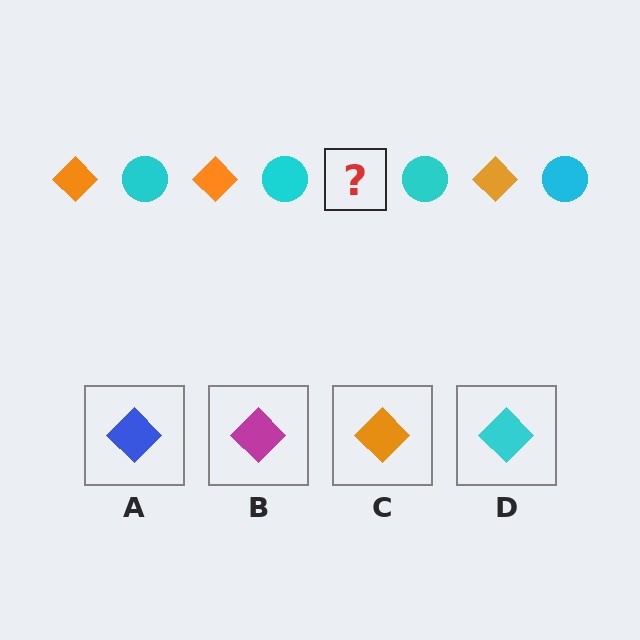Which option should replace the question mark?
Option C.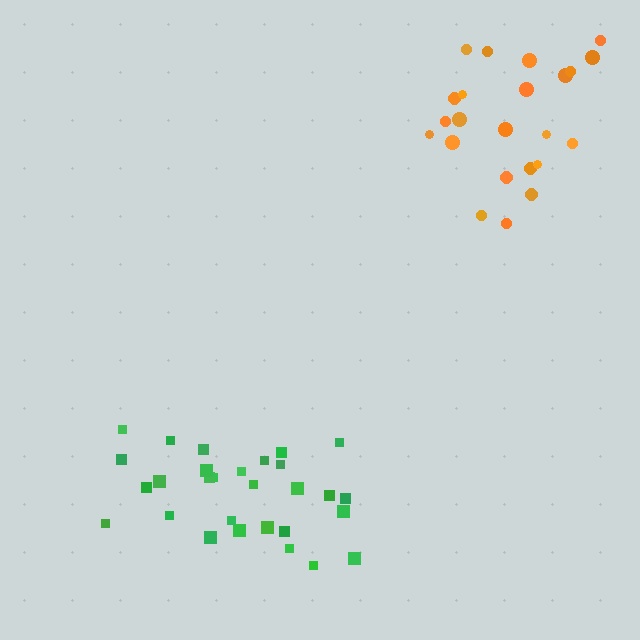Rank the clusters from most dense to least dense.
green, orange.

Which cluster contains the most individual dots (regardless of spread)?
Green (29).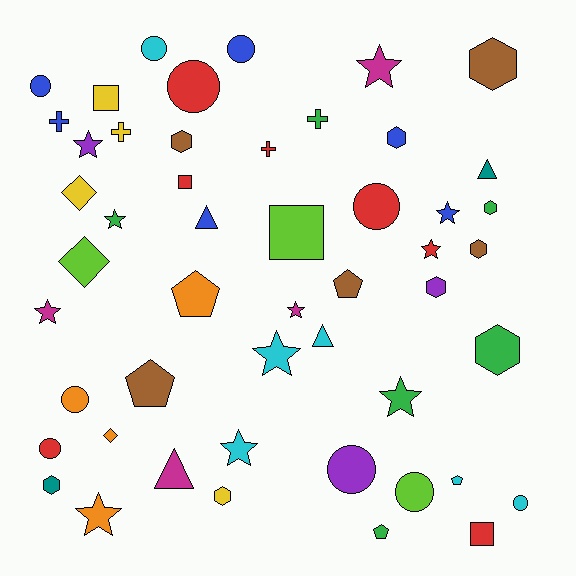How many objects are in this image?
There are 50 objects.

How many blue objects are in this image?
There are 6 blue objects.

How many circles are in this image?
There are 10 circles.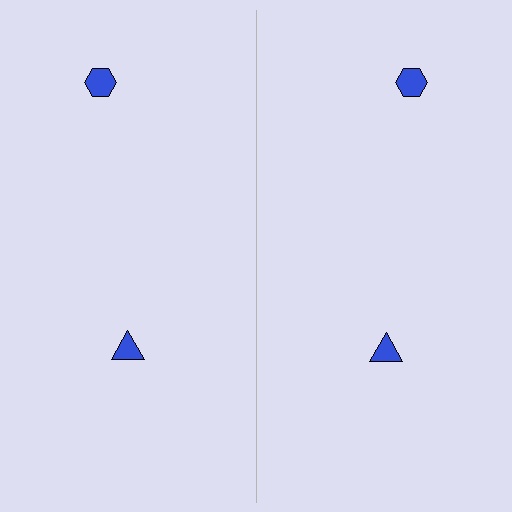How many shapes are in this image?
There are 4 shapes in this image.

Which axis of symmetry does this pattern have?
The pattern has a vertical axis of symmetry running through the center of the image.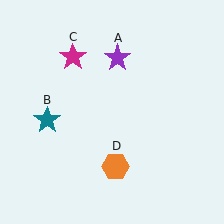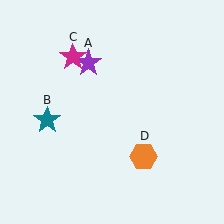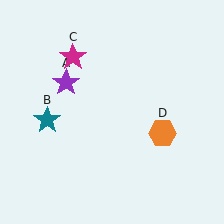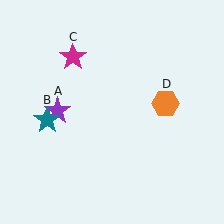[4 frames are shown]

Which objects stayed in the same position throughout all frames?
Teal star (object B) and magenta star (object C) remained stationary.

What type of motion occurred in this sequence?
The purple star (object A), orange hexagon (object D) rotated counterclockwise around the center of the scene.